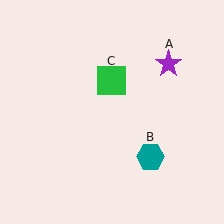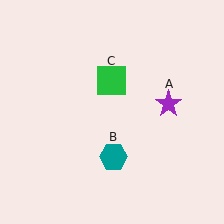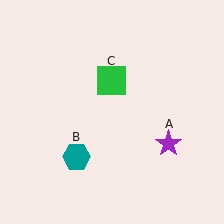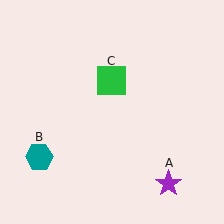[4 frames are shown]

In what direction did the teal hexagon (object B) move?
The teal hexagon (object B) moved left.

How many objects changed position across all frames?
2 objects changed position: purple star (object A), teal hexagon (object B).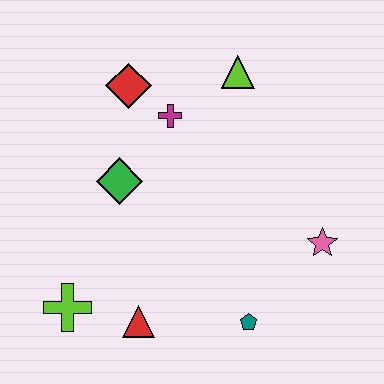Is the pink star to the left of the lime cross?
No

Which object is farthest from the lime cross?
The lime triangle is farthest from the lime cross.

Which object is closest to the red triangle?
The lime cross is closest to the red triangle.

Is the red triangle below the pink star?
Yes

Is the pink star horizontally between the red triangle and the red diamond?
No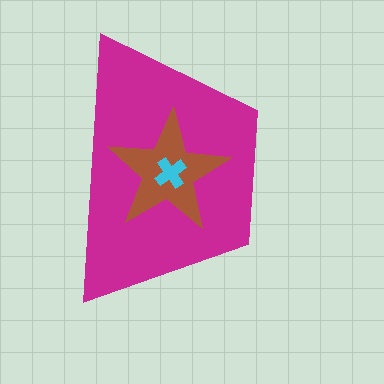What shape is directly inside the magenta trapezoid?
The brown star.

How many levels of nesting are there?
3.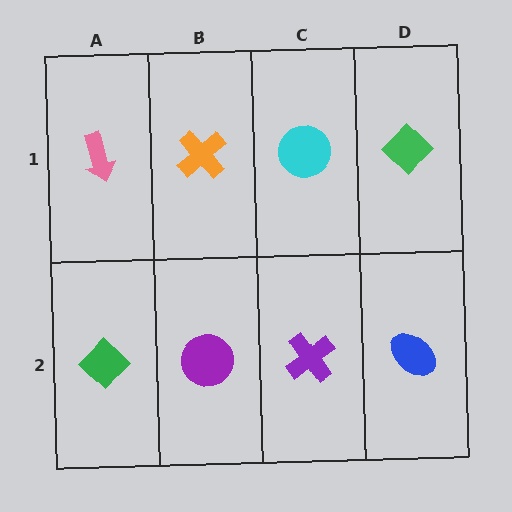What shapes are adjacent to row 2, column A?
A pink arrow (row 1, column A), a purple circle (row 2, column B).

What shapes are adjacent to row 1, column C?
A purple cross (row 2, column C), an orange cross (row 1, column B), a green diamond (row 1, column D).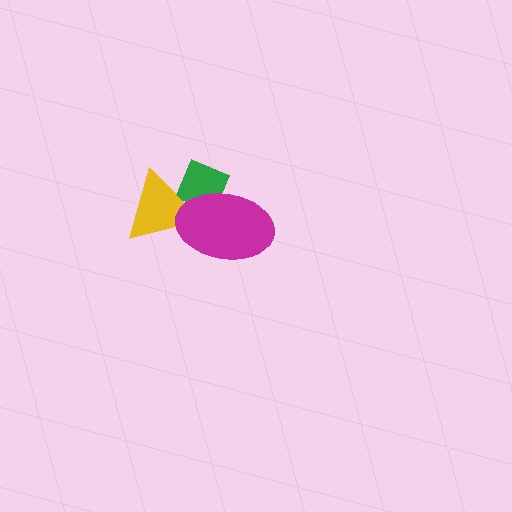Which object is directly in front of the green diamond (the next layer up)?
The yellow triangle is directly in front of the green diamond.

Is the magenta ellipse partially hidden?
No, no other shape covers it.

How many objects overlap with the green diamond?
2 objects overlap with the green diamond.